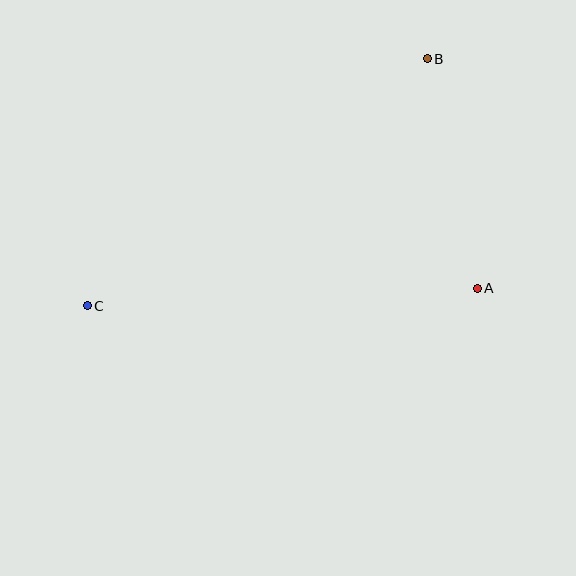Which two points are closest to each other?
Points A and B are closest to each other.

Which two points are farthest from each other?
Points B and C are farthest from each other.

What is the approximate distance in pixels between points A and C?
The distance between A and C is approximately 390 pixels.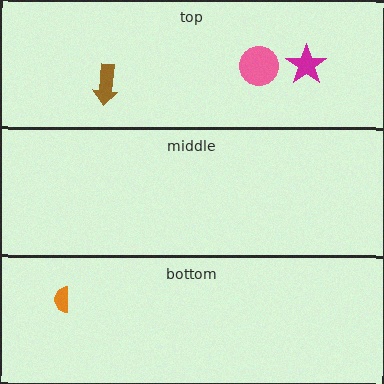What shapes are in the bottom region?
The orange semicircle.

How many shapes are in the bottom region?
1.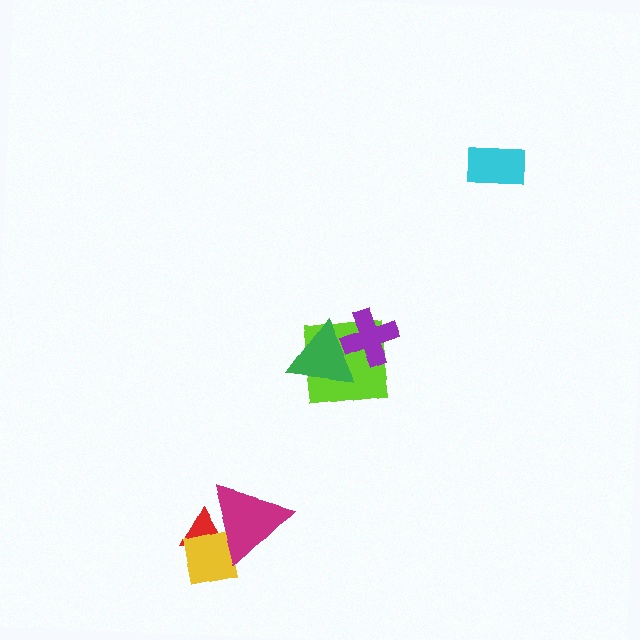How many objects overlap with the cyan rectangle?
0 objects overlap with the cyan rectangle.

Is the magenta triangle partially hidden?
No, no other shape covers it.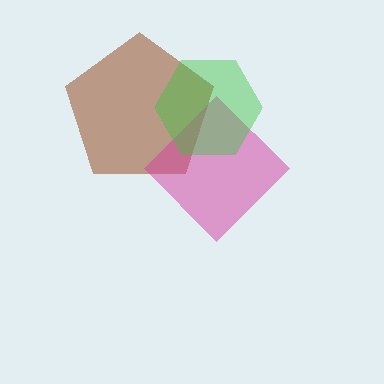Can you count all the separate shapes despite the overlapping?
Yes, there are 3 separate shapes.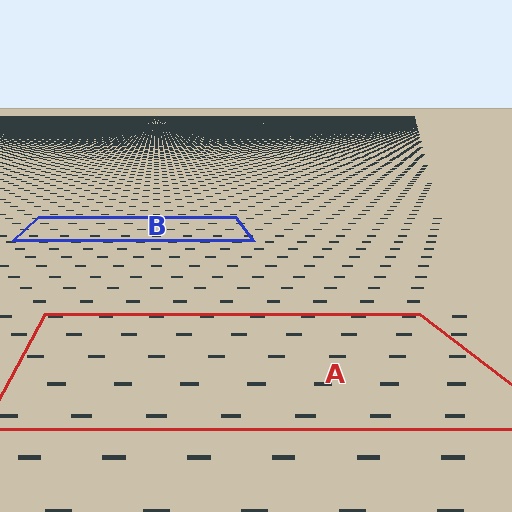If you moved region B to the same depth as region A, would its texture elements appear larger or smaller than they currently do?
They would appear larger. At a closer depth, the same texture elements are projected at a bigger on-screen size.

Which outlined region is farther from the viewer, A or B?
Region B is farther from the viewer — the texture elements inside it appear smaller and more densely packed.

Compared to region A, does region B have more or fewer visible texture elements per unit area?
Region B has more texture elements per unit area — they are packed more densely because it is farther away.